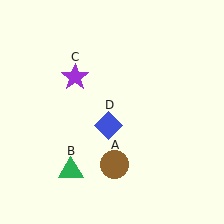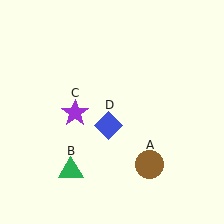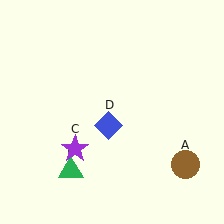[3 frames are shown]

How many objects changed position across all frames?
2 objects changed position: brown circle (object A), purple star (object C).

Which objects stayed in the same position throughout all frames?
Green triangle (object B) and blue diamond (object D) remained stationary.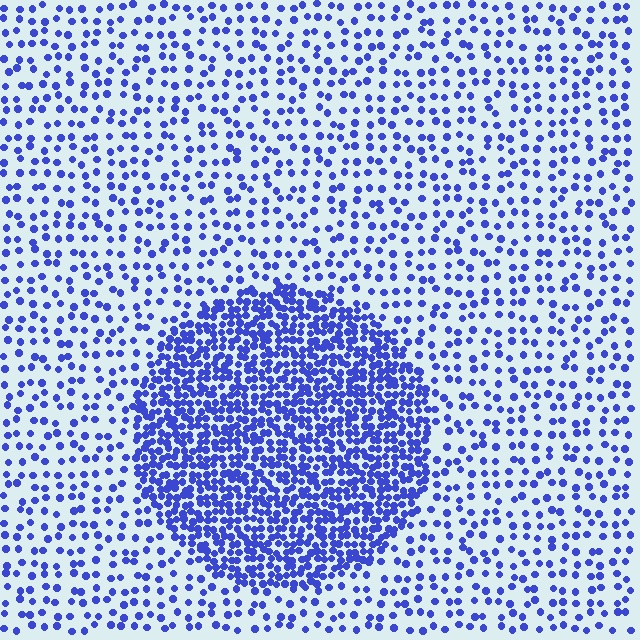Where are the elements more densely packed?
The elements are more densely packed inside the circle boundary.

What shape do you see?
I see a circle.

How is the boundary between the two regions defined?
The boundary is defined by a change in element density (approximately 2.7x ratio). All elements are the same color, size, and shape.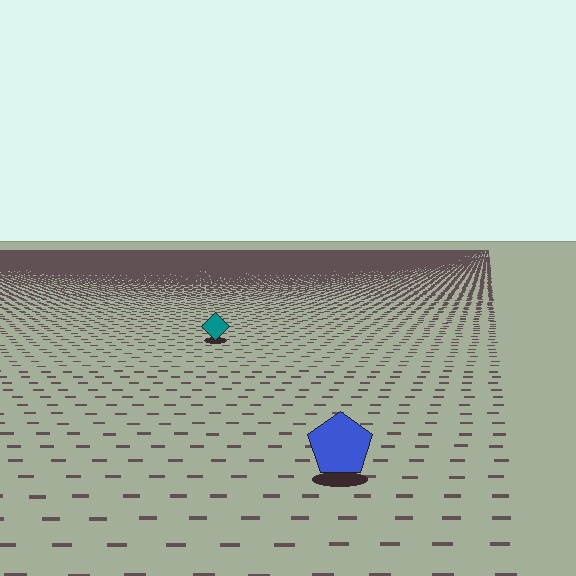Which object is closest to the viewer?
The blue pentagon is closest. The texture marks near it are larger and more spread out.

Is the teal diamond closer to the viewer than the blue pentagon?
No. The blue pentagon is closer — you can tell from the texture gradient: the ground texture is coarser near it.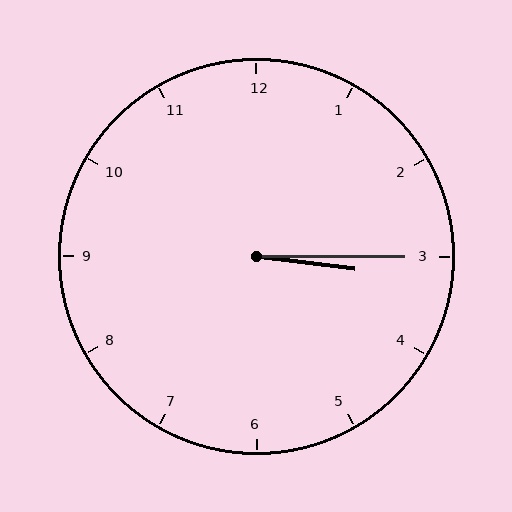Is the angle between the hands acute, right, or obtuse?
It is acute.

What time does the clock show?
3:15.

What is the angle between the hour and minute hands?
Approximately 8 degrees.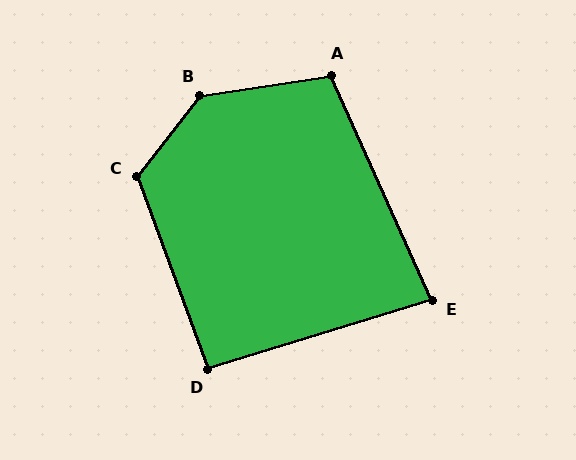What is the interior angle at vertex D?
Approximately 93 degrees (approximately right).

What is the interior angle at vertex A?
Approximately 105 degrees (obtuse).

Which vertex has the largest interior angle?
B, at approximately 137 degrees.